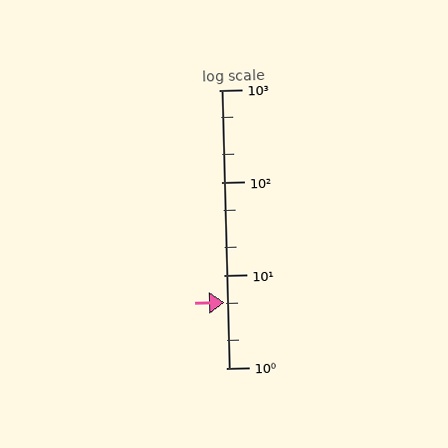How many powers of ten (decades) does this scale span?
The scale spans 3 decades, from 1 to 1000.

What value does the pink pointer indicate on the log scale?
The pointer indicates approximately 5.1.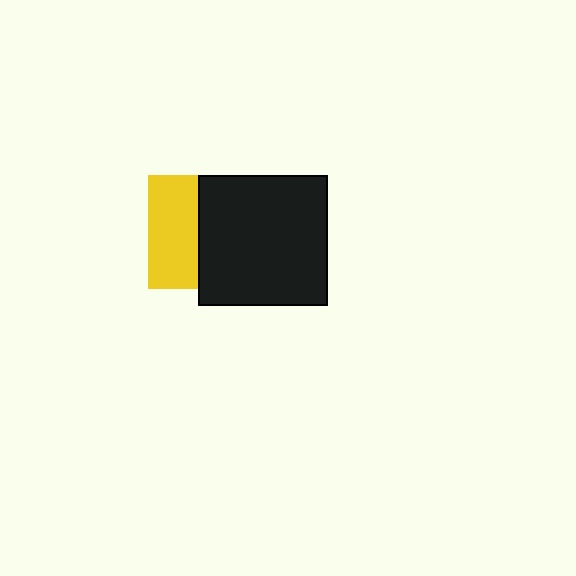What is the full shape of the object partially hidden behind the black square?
The partially hidden object is a yellow square.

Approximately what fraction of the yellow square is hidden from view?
Roughly 56% of the yellow square is hidden behind the black square.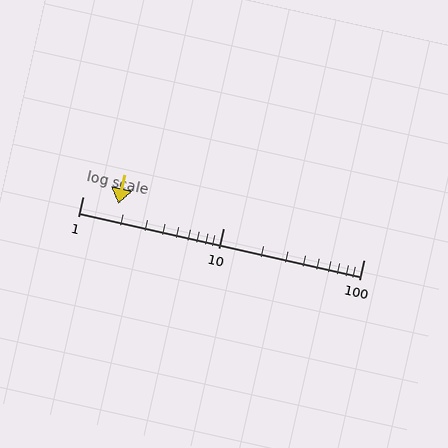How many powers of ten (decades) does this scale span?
The scale spans 2 decades, from 1 to 100.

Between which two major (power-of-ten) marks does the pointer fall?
The pointer is between 1 and 10.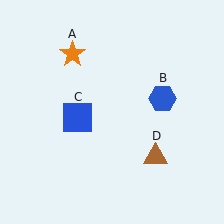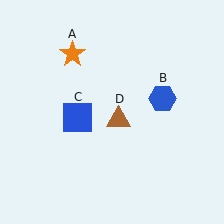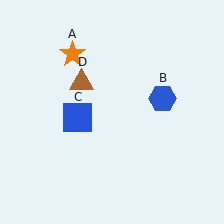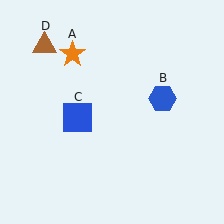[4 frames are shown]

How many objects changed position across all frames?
1 object changed position: brown triangle (object D).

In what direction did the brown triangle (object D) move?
The brown triangle (object D) moved up and to the left.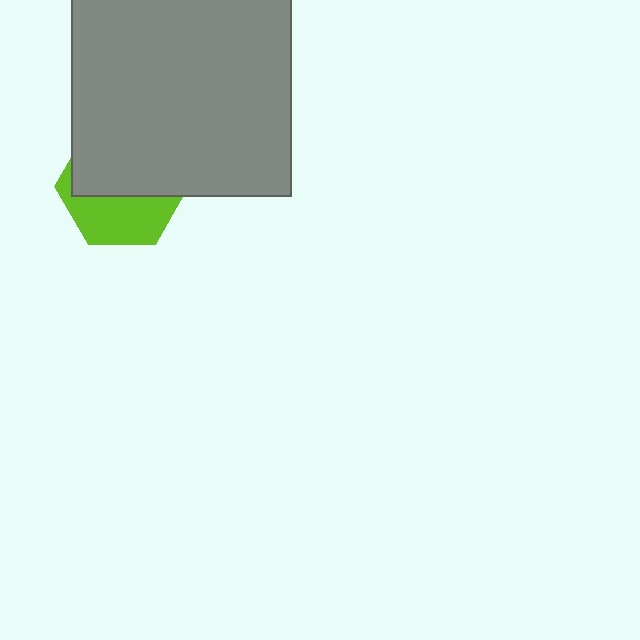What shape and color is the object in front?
The object in front is a gray square.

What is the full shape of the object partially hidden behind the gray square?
The partially hidden object is a lime hexagon.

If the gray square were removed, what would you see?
You would see the complete lime hexagon.